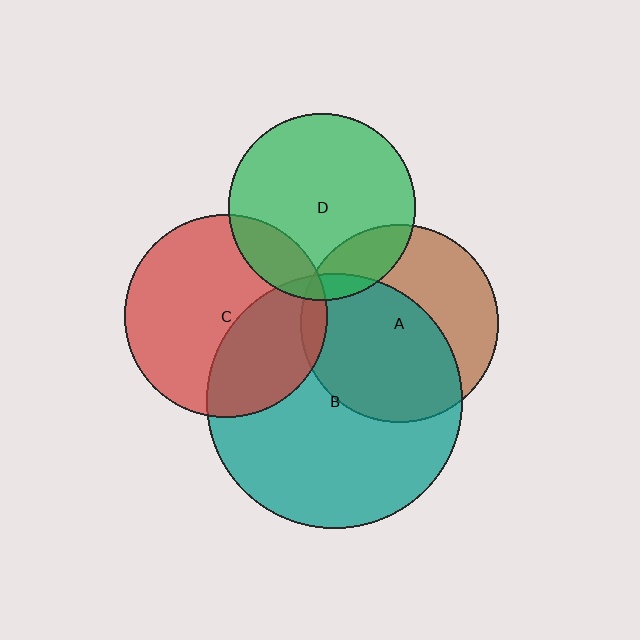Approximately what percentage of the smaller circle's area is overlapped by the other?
Approximately 15%.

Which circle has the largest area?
Circle B (teal).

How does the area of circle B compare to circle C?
Approximately 1.6 times.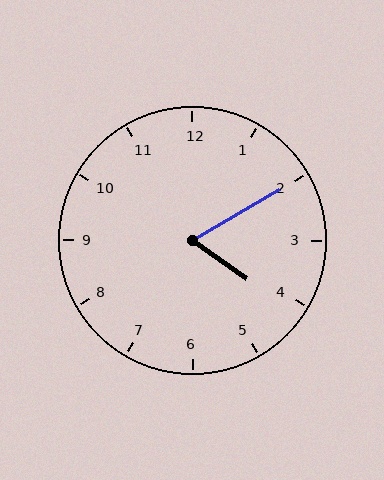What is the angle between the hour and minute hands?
Approximately 65 degrees.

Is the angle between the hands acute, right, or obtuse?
It is acute.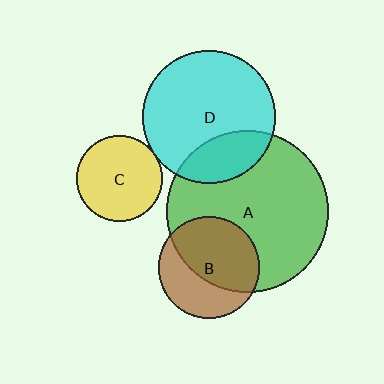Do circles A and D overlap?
Yes.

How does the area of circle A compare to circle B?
Approximately 2.6 times.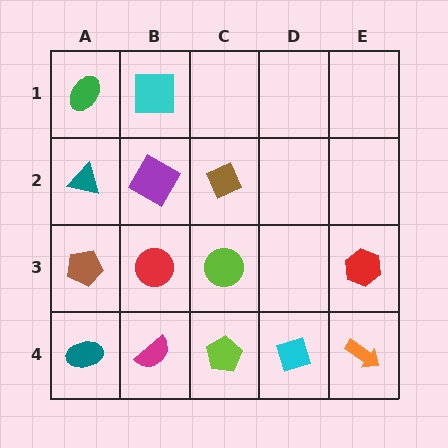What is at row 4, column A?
A teal ellipse.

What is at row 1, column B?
A cyan square.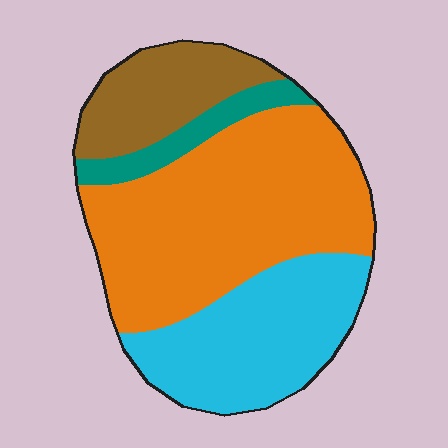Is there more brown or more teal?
Brown.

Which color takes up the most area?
Orange, at roughly 50%.